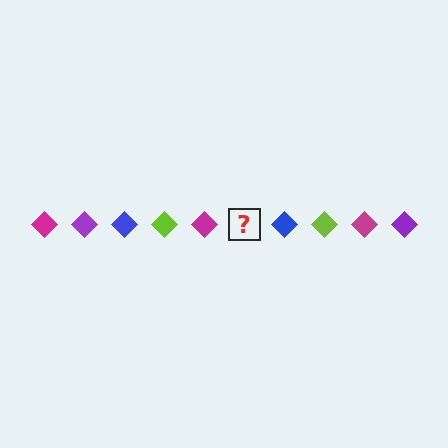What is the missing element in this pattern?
The missing element is a purple diamond.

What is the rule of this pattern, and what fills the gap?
The rule is that the pattern cycles through magenta, purple, blue, lime diamonds. The gap should be filled with a purple diamond.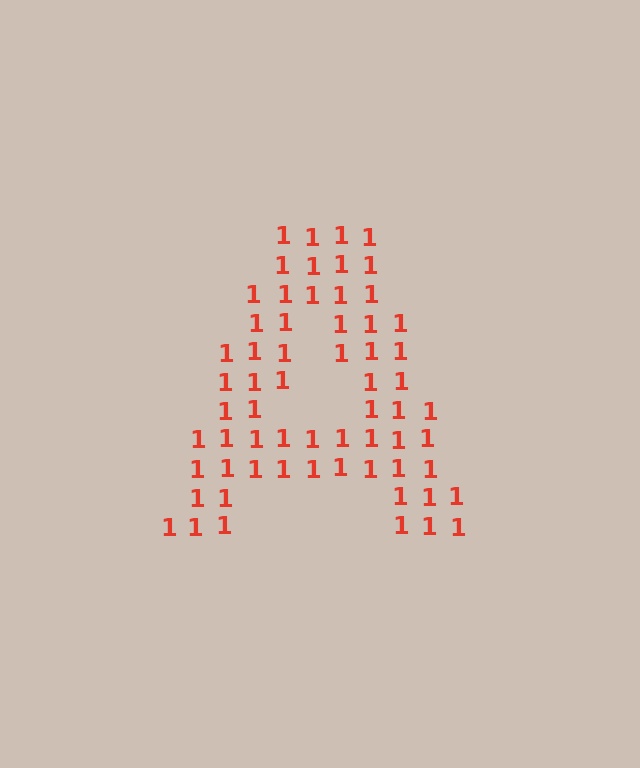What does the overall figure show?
The overall figure shows the letter A.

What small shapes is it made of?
It is made of small digit 1's.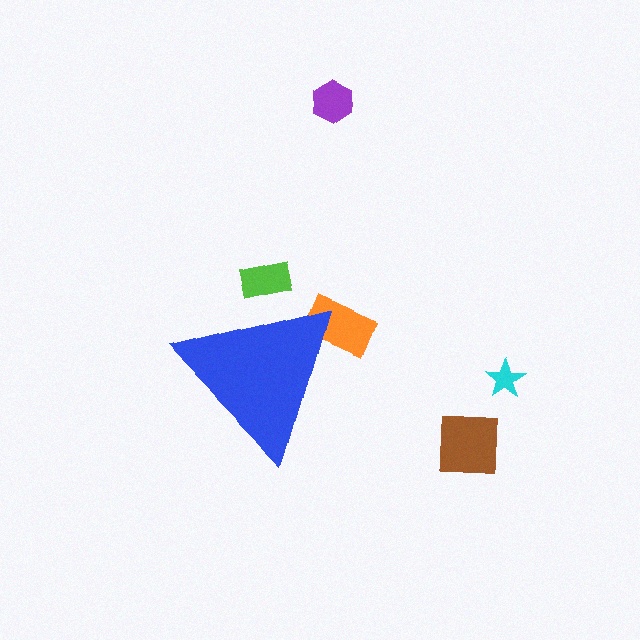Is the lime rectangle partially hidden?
Yes, the lime rectangle is partially hidden behind the blue triangle.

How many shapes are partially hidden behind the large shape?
2 shapes are partially hidden.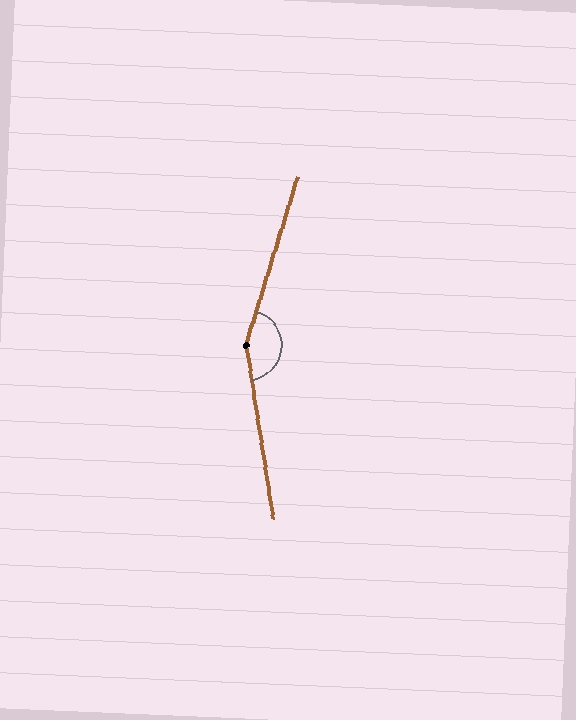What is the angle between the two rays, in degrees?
Approximately 154 degrees.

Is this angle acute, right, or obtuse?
It is obtuse.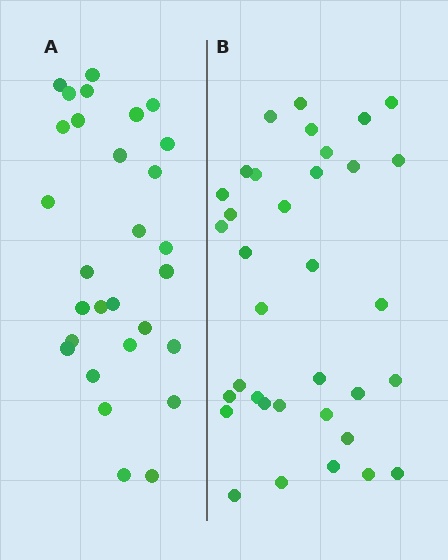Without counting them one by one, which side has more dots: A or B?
Region B (the right region) has more dots.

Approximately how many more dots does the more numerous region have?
Region B has about 6 more dots than region A.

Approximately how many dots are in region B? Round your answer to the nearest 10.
About 40 dots. (The exact count is 35, which rounds to 40.)